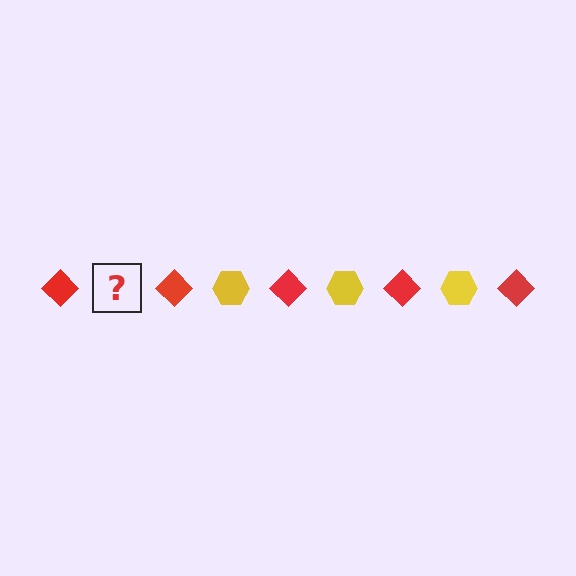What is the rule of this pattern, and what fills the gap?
The rule is that the pattern alternates between red diamond and yellow hexagon. The gap should be filled with a yellow hexagon.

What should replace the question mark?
The question mark should be replaced with a yellow hexagon.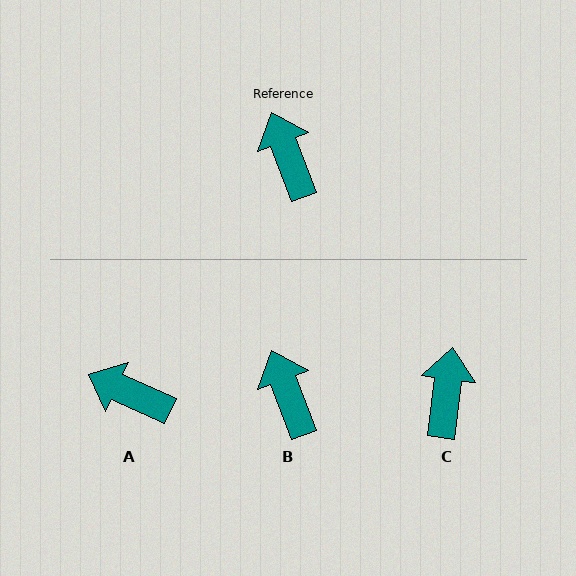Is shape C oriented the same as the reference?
No, it is off by about 28 degrees.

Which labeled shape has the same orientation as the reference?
B.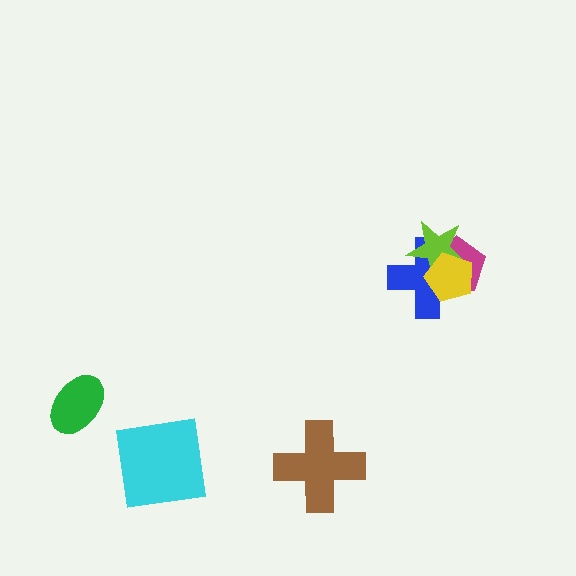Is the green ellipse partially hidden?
No, no other shape covers it.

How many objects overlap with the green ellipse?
0 objects overlap with the green ellipse.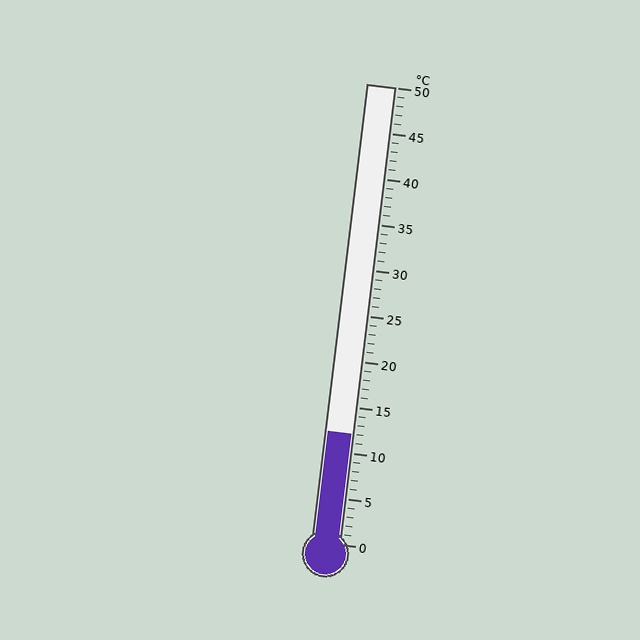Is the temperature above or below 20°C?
The temperature is below 20°C.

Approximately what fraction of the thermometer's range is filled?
The thermometer is filled to approximately 25% of its range.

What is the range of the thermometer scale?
The thermometer scale ranges from 0°C to 50°C.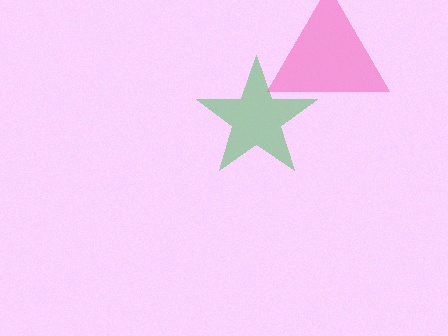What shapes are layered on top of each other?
The layered shapes are: a green star, a pink triangle.